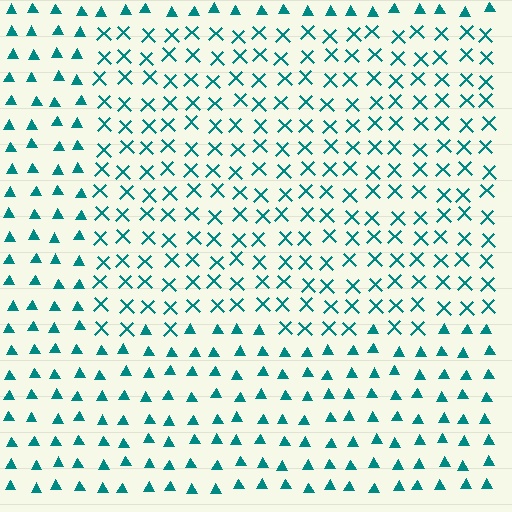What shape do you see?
I see a rectangle.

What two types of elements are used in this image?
The image uses X marks inside the rectangle region and triangles outside it.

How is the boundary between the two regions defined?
The boundary is defined by a change in element shape: X marks inside vs. triangles outside. All elements share the same color and spacing.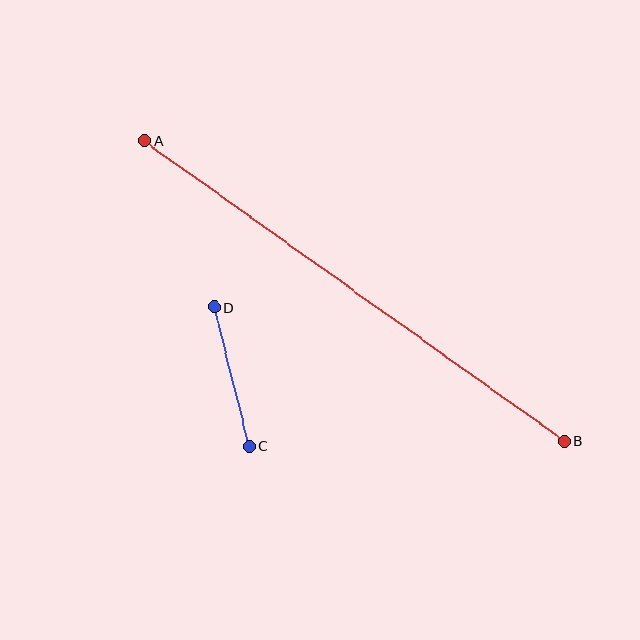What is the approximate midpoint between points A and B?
The midpoint is at approximately (355, 291) pixels.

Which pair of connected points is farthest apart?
Points A and B are farthest apart.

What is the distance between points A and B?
The distance is approximately 516 pixels.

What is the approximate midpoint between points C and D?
The midpoint is at approximately (232, 377) pixels.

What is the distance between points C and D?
The distance is approximately 143 pixels.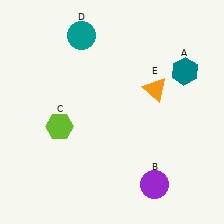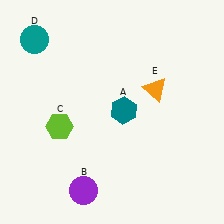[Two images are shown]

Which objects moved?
The objects that moved are: the teal hexagon (A), the purple circle (B), the teal circle (D).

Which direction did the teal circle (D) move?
The teal circle (D) moved left.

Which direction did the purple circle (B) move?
The purple circle (B) moved left.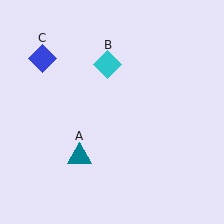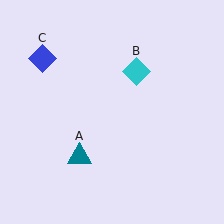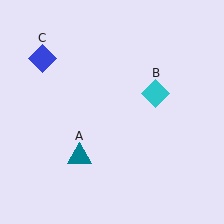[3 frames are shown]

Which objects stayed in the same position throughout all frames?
Teal triangle (object A) and blue diamond (object C) remained stationary.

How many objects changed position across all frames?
1 object changed position: cyan diamond (object B).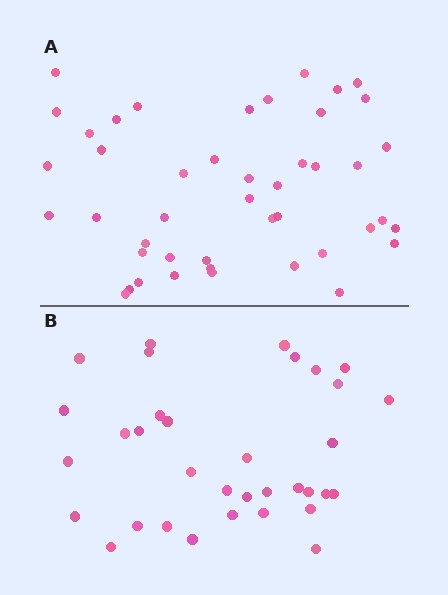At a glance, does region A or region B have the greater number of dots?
Region A (the top region) has more dots.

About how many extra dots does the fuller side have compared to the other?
Region A has roughly 12 or so more dots than region B.